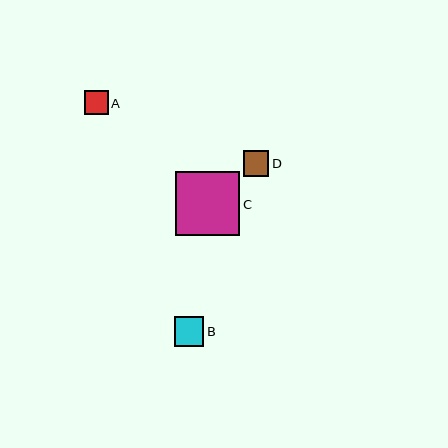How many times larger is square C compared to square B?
Square C is approximately 2.2 times the size of square B.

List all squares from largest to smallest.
From largest to smallest: C, B, D, A.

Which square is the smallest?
Square A is the smallest with a size of approximately 24 pixels.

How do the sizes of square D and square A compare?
Square D and square A are approximately the same size.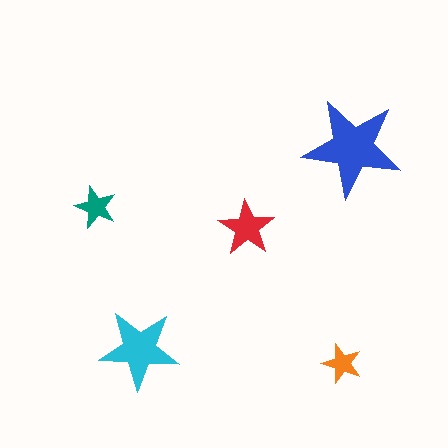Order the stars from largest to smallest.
the blue one, the cyan one, the red one, the teal one, the orange one.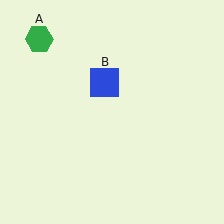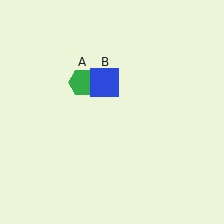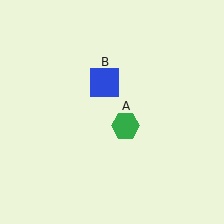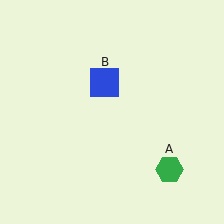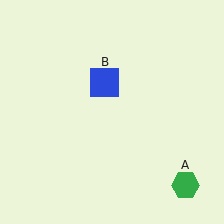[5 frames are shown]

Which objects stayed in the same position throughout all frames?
Blue square (object B) remained stationary.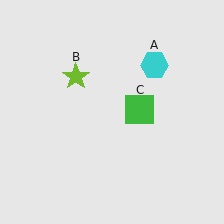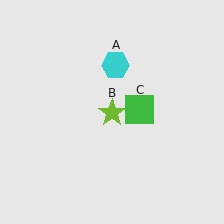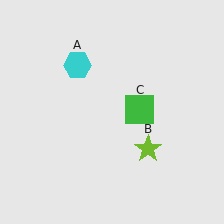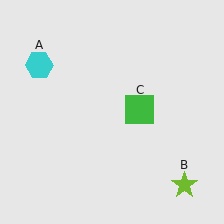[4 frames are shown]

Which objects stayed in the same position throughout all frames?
Green square (object C) remained stationary.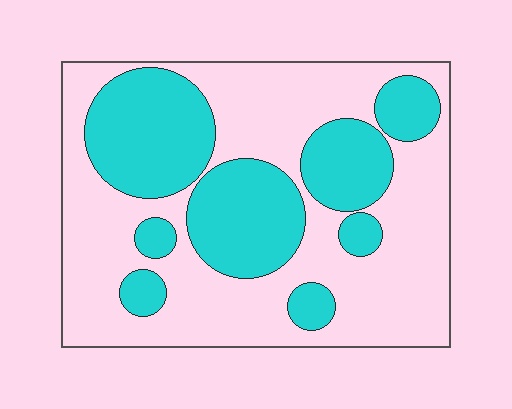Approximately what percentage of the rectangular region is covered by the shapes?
Approximately 40%.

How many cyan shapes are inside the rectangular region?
8.